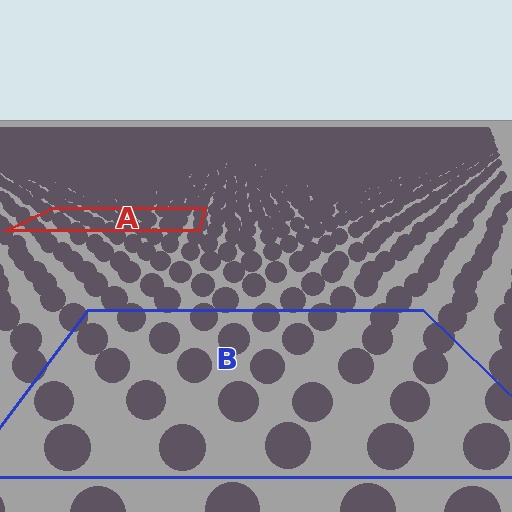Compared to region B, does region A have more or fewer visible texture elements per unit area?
Region A has more texture elements per unit area — they are packed more densely because it is farther away.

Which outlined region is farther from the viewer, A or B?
Region A is farther from the viewer — the texture elements inside it appear smaller and more densely packed.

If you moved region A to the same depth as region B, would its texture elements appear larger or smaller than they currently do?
They would appear larger. At a closer depth, the same texture elements are projected at a bigger on-screen size.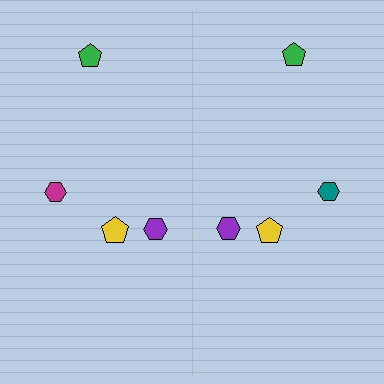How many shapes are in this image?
There are 8 shapes in this image.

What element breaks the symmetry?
The teal hexagon on the right side breaks the symmetry — its mirror counterpart is magenta.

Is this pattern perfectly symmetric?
No, the pattern is not perfectly symmetric. The teal hexagon on the right side breaks the symmetry — its mirror counterpart is magenta.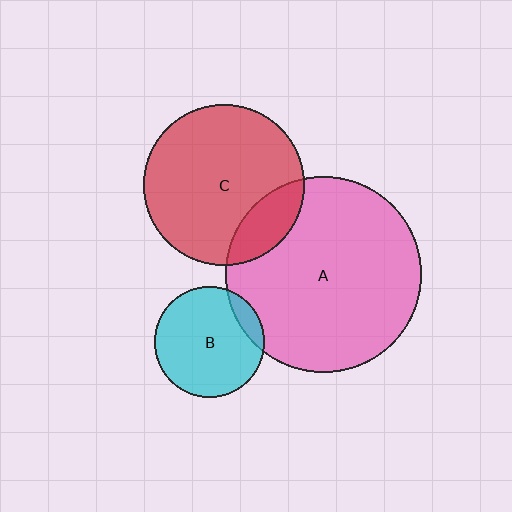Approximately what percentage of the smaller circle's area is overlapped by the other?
Approximately 10%.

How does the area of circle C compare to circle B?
Approximately 2.1 times.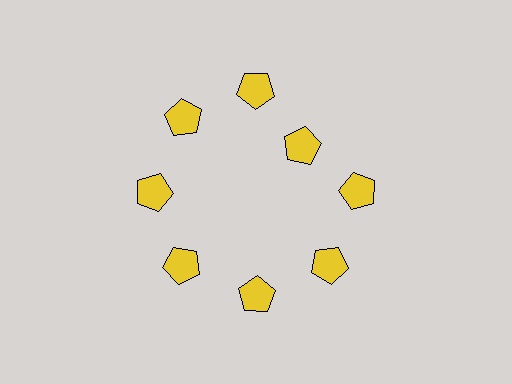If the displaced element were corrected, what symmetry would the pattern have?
It would have 8-fold rotational symmetry — the pattern would map onto itself every 45 degrees.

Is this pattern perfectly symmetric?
No. The 8 yellow pentagons are arranged in a ring, but one element near the 2 o'clock position is pulled inward toward the center, breaking the 8-fold rotational symmetry.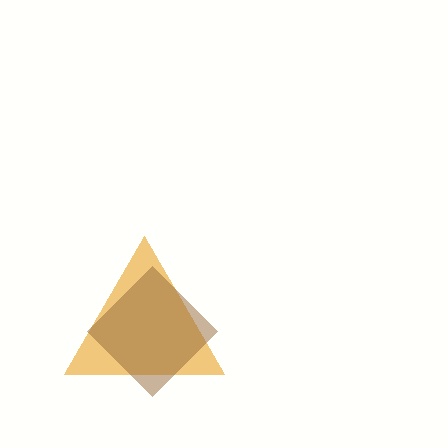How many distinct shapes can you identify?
There are 2 distinct shapes: an orange triangle, a brown diamond.